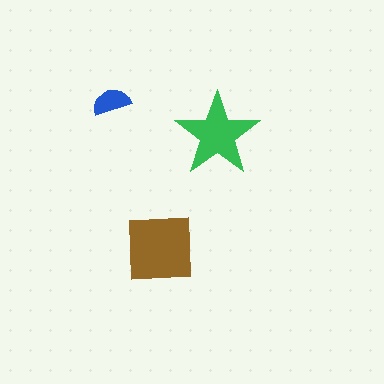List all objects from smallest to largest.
The blue semicircle, the green star, the brown square.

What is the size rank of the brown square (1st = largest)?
1st.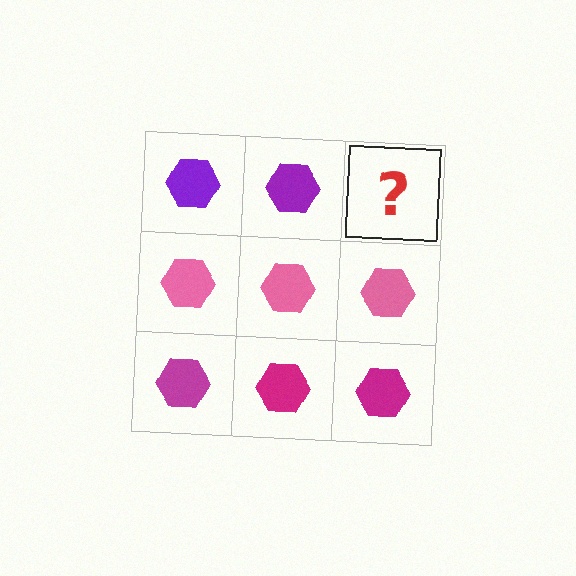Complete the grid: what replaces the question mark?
The question mark should be replaced with a purple hexagon.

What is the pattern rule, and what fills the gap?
The rule is that each row has a consistent color. The gap should be filled with a purple hexagon.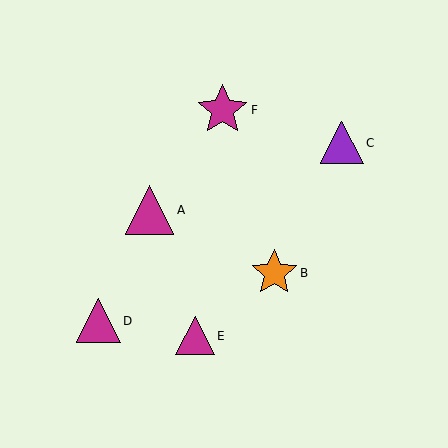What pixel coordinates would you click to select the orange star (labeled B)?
Click at (274, 273) to select the orange star B.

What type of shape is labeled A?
Shape A is a magenta triangle.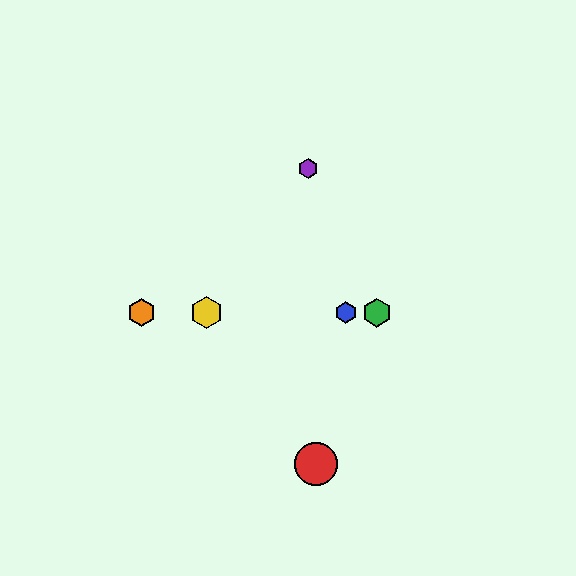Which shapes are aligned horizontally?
The blue hexagon, the green hexagon, the yellow hexagon, the orange hexagon are aligned horizontally.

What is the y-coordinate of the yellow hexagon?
The yellow hexagon is at y≈313.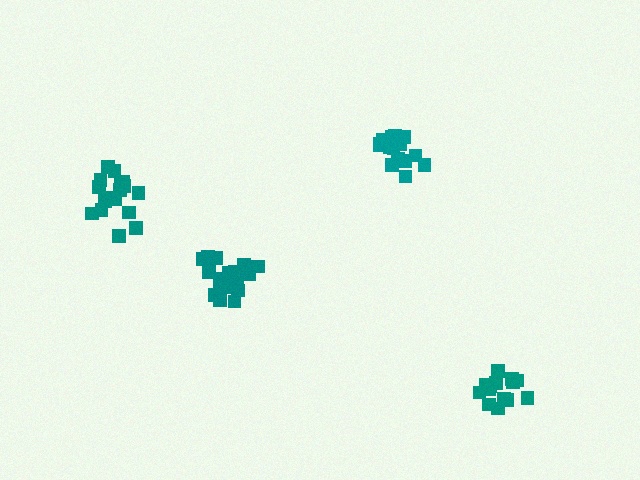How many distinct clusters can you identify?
There are 4 distinct clusters.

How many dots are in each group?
Group 1: 14 dots, Group 2: 17 dots, Group 3: 16 dots, Group 4: 18 dots (65 total).